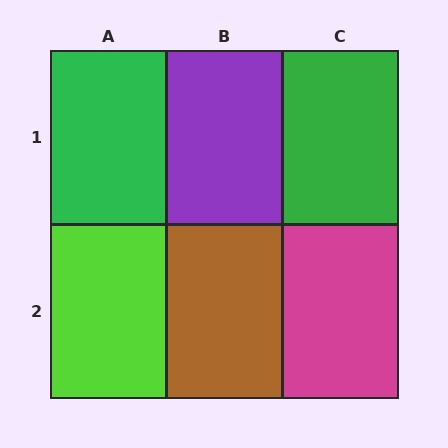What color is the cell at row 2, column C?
Magenta.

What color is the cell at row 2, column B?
Brown.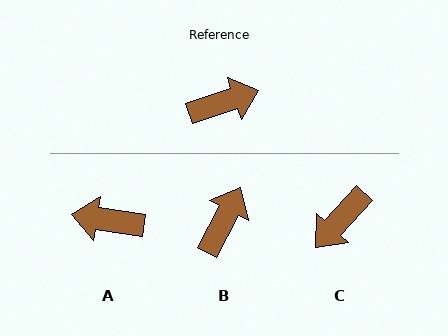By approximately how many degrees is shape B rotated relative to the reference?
Approximately 44 degrees counter-clockwise.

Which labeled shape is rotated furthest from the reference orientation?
A, about 153 degrees away.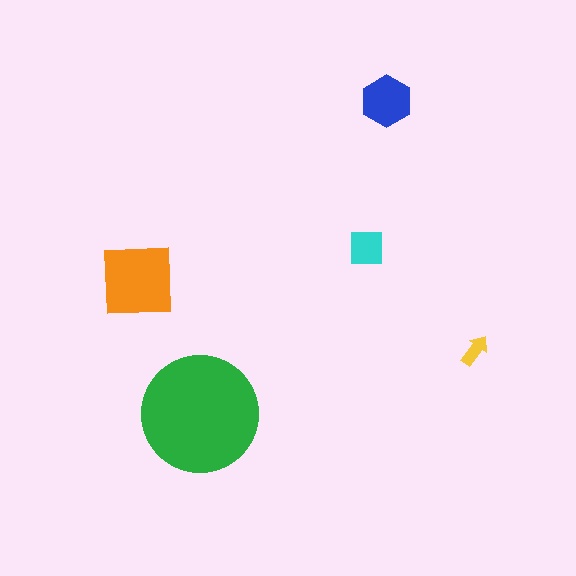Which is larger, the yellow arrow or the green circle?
The green circle.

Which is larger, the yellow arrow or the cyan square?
The cyan square.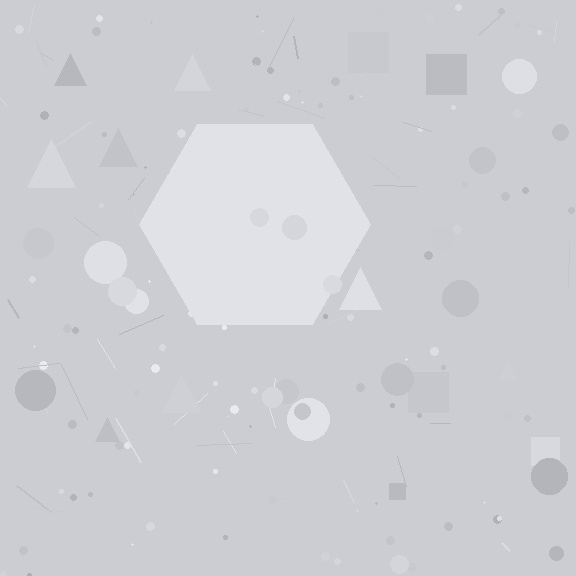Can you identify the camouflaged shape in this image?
The camouflaged shape is a hexagon.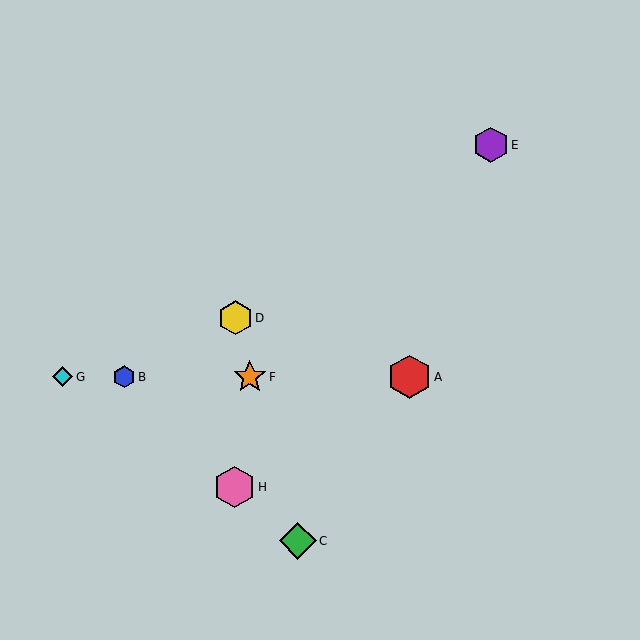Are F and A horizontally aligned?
Yes, both are at y≈377.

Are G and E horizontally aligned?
No, G is at y≈377 and E is at y≈145.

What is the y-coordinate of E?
Object E is at y≈145.